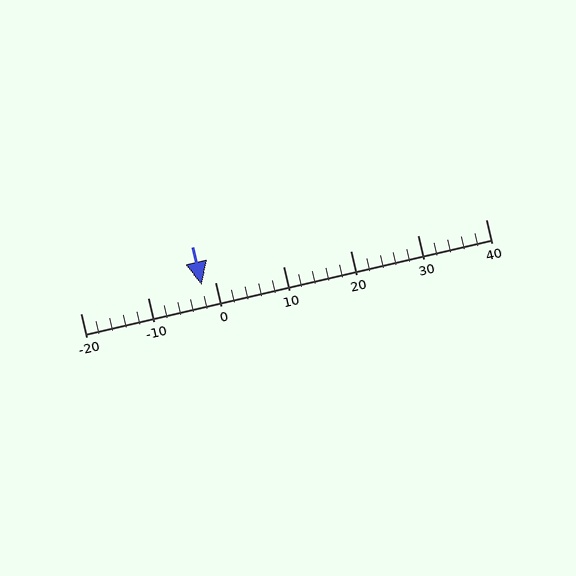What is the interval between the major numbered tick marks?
The major tick marks are spaced 10 units apart.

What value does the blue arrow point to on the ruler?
The blue arrow points to approximately -2.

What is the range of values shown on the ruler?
The ruler shows values from -20 to 40.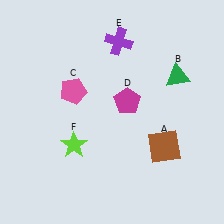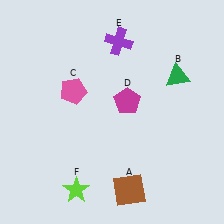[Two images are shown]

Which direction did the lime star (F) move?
The lime star (F) moved down.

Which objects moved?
The objects that moved are: the brown square (A), the lime star (F).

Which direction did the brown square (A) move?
The brown square (A) moved down.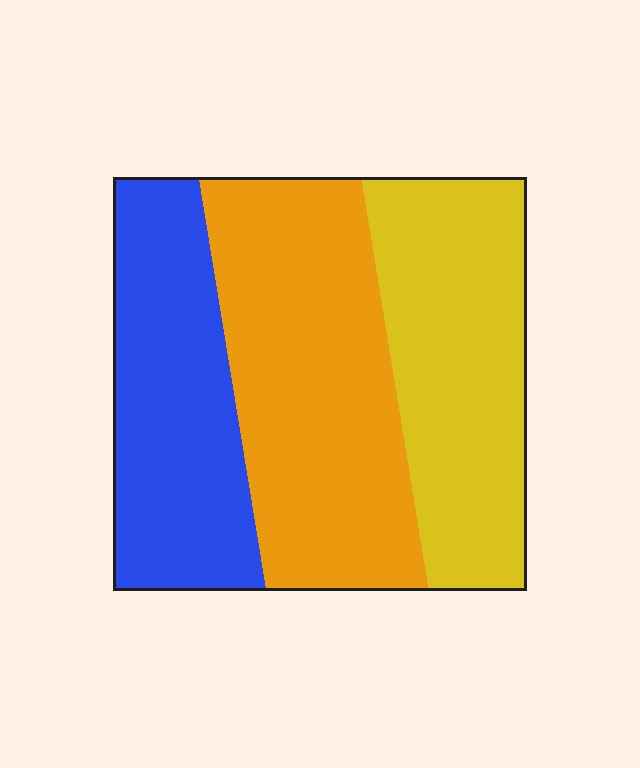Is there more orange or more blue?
Orange.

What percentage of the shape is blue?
Blue takes up about one quarter (1/4) of the shape.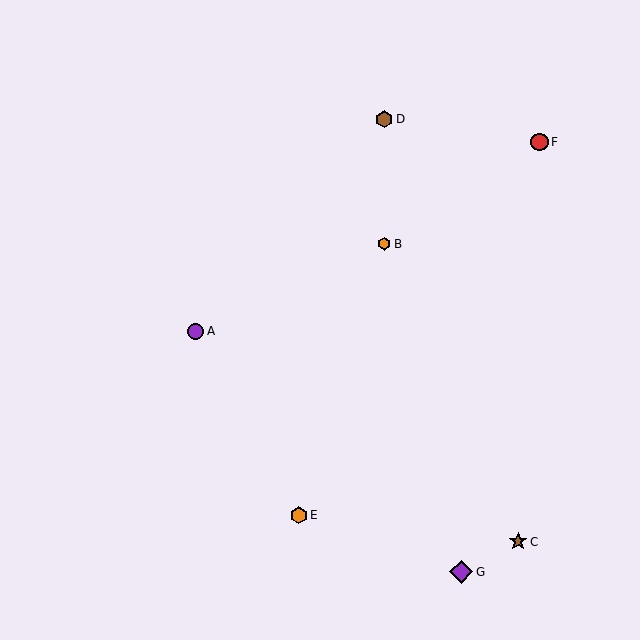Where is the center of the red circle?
The center of the red circle is at (539, 142).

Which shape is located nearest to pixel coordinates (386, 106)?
The brown hexagon (labeled D) at (384, 119) is nearest to that location.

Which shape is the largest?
The purple diamond (labeled G) is the largest.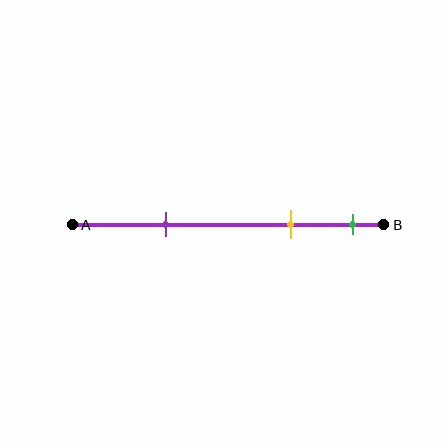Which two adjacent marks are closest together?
The yellow and green marks are the closest adjacent pair.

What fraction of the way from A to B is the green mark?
The green mark is approximately 90% (0.9) of the way from A to B.